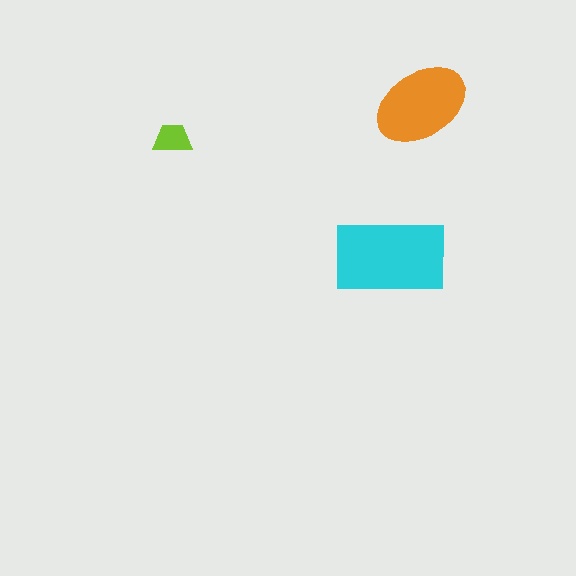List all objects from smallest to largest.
The lime trapezoid, the orange ellipse, the cyan rectangle.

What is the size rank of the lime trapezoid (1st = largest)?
3rd.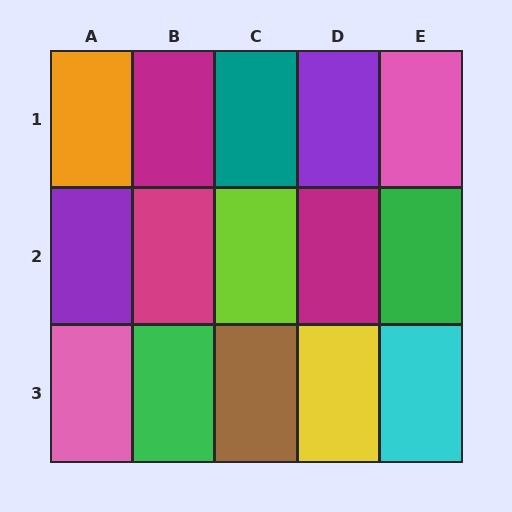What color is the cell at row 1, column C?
Teal.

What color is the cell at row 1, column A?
Orange.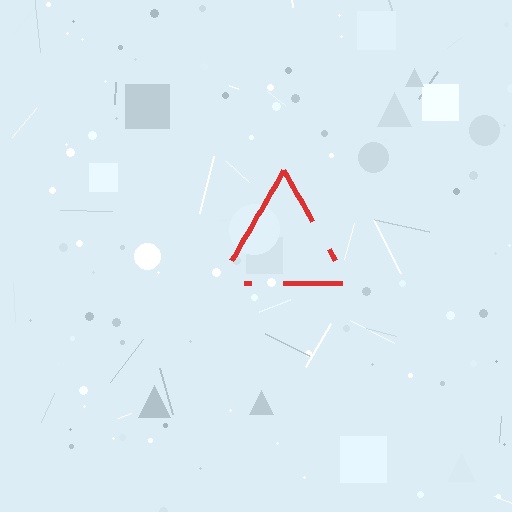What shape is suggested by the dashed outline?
The dashed outline suggests a triangle.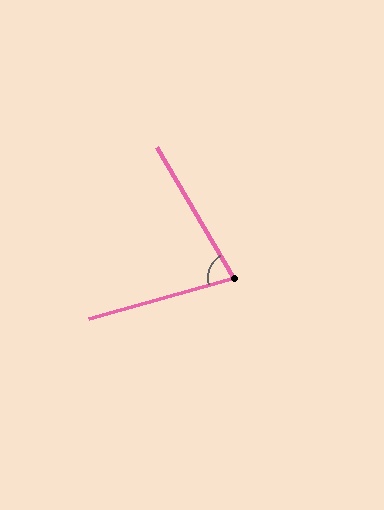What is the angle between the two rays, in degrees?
Approximately 76 degrees.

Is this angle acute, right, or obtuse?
It is acute.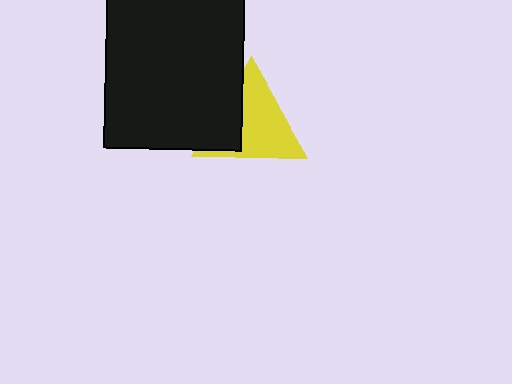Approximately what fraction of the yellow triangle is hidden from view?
Roughly 34% of the yellow triangle is hidden behind the black rectangle.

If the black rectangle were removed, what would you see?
You would see the complete yellow triangle.